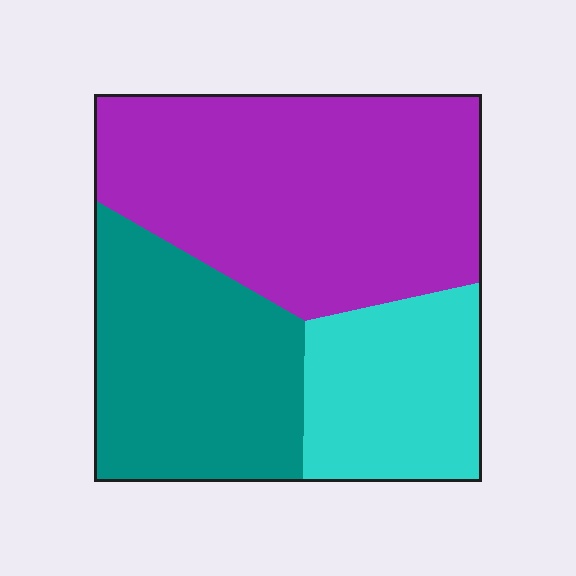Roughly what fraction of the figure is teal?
Teal covers roughly 30% of the figure.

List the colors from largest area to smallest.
From largest to smallest: purple, teal, cyan.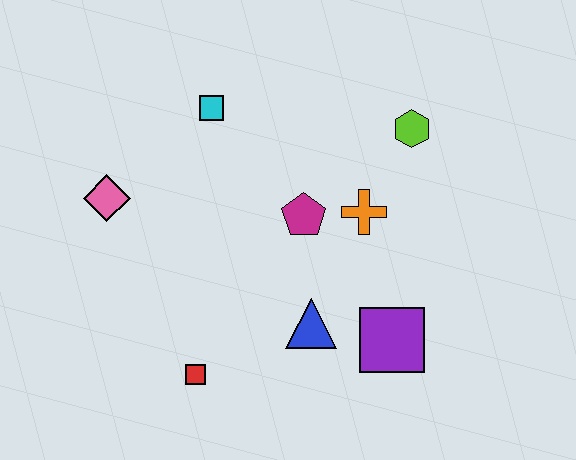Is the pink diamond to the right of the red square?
No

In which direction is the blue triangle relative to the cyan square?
The blue triangle is below the cyan square.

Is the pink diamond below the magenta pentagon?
No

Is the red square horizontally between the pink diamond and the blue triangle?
Yes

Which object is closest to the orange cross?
The magenta pentagon is closest to the orange cross.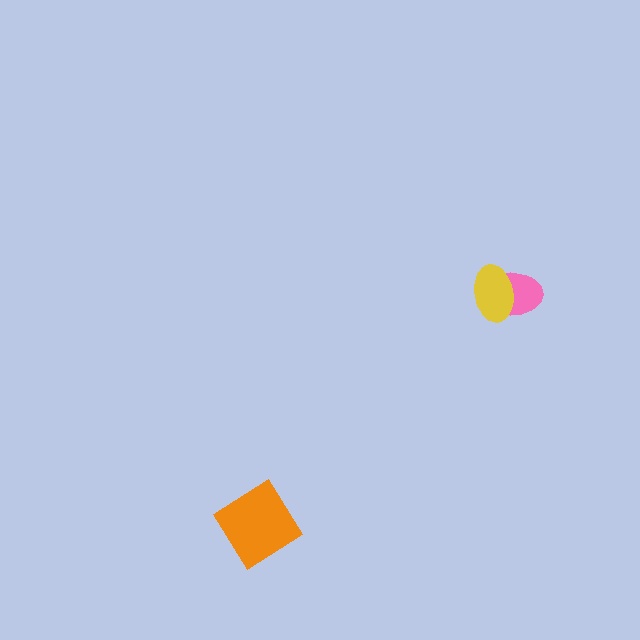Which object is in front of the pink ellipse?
The yellow ellipse is in front of the pink ellipse.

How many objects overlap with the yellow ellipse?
1 object overlaps with the yellow ellipse.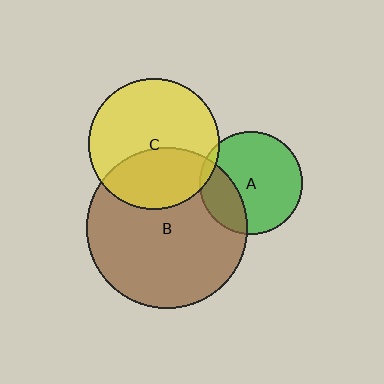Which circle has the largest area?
Circle B (brown).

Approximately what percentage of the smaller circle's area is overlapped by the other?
Approximately 40%.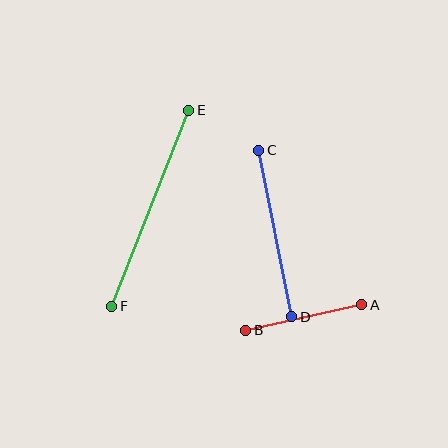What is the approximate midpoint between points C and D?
The midpoint is at approximately (275, 234) pixels.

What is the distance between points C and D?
The distance is approximately 170 pixels.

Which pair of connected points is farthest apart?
Points E and F are farthest apart.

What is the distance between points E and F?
The distance is approximately 211 pixels.